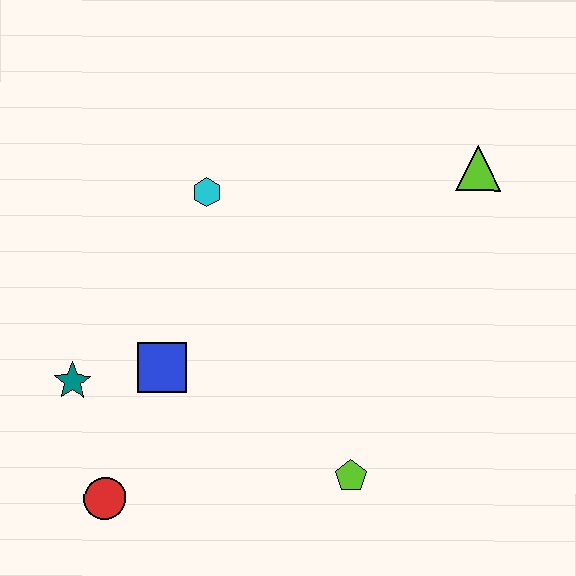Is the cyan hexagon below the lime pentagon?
No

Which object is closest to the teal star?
The blue square is closest to the teal star.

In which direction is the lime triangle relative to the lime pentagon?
The lime triangle is above the lime pentagon.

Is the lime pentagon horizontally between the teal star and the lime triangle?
Yes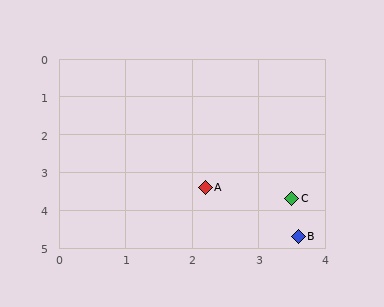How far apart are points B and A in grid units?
Points B and A are about 1.9 grid units apart.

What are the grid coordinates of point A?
Point A is at approximately (2.2, 3.4).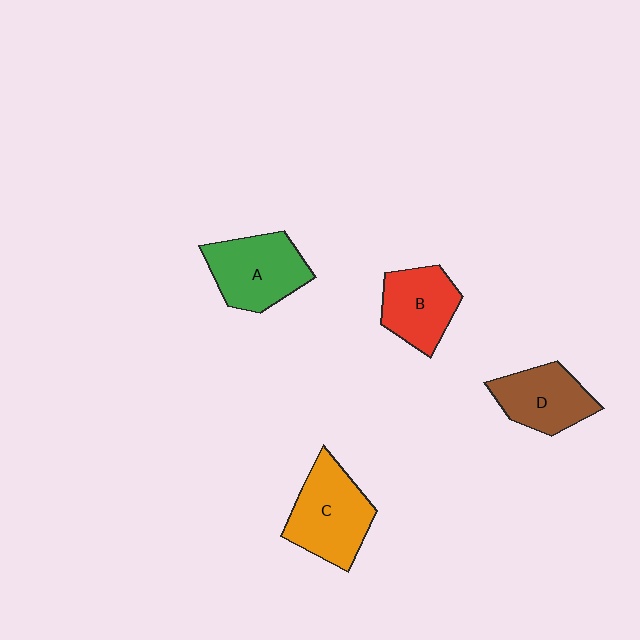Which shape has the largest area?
Shape C (orange).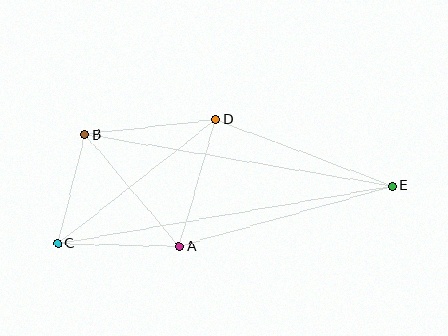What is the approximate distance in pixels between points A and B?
The distance between A and B is approximately 146 pixels.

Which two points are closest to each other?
Points B and C are closest to each other.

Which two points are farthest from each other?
Points C and E are farthest from each other.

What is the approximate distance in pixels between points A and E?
The distance between A and E is approximately 222 pixels.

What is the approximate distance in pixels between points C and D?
The distance between C and D is approximately 201 pixels.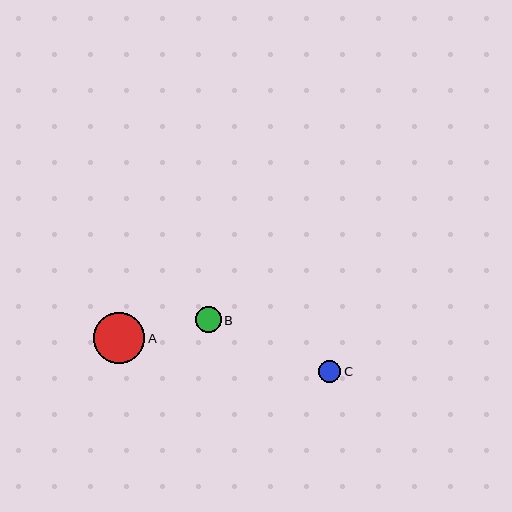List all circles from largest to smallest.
From largest to smallest: A, B, C.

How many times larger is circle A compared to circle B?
Circle A is approximately 2.0 times the size of circle B.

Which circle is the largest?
Circle A is the largest with a size of approximately 51 pixels.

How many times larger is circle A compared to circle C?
Circle A is approximately 2.3 times the size of circle C.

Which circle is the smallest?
Circle C is the smallest with a size of approximately 22 pixels.